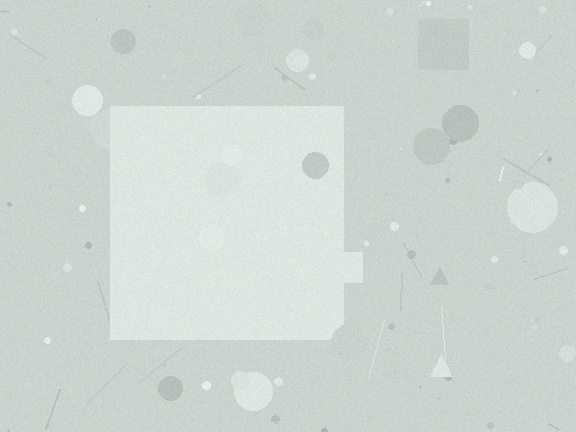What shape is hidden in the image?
A square is hidden in the image.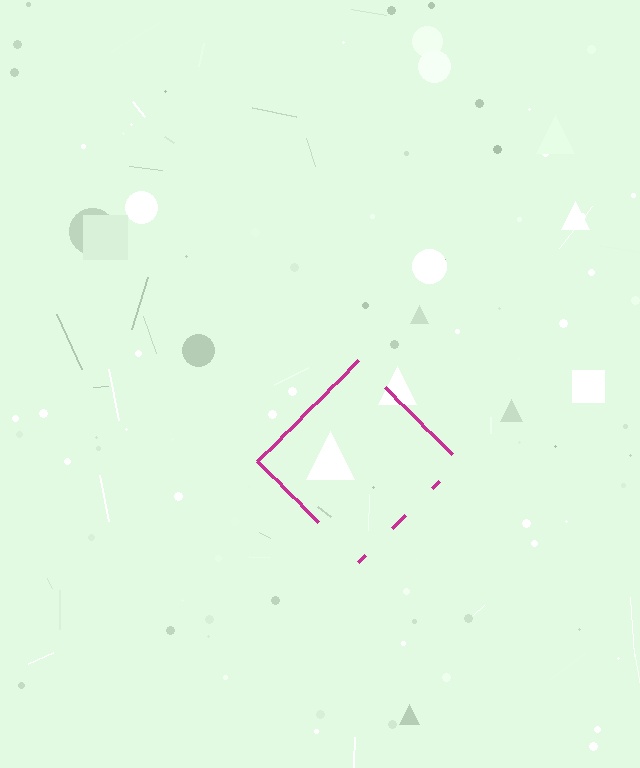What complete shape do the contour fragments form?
The contour fragments form a diamond.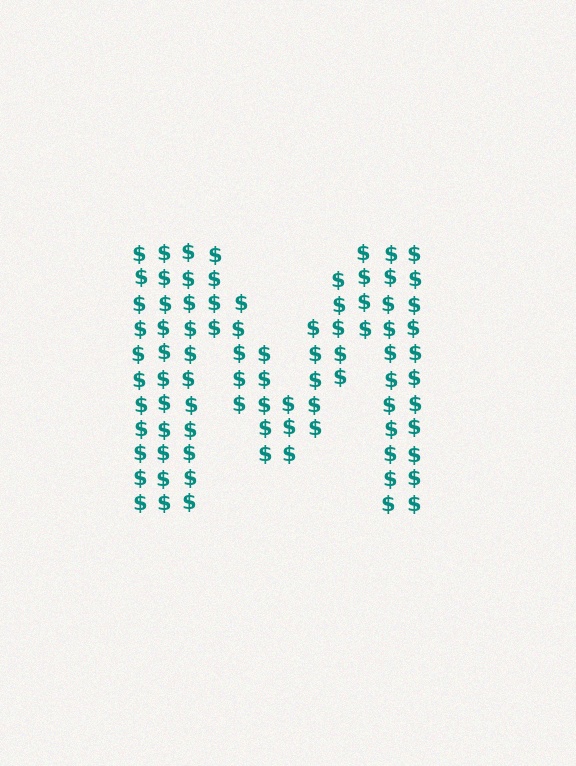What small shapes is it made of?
It is made of small dollar signs.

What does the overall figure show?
The overall figure shows the letter M.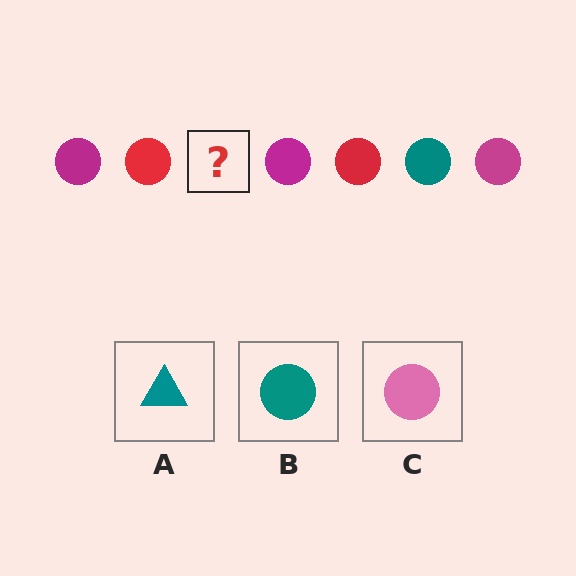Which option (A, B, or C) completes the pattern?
B.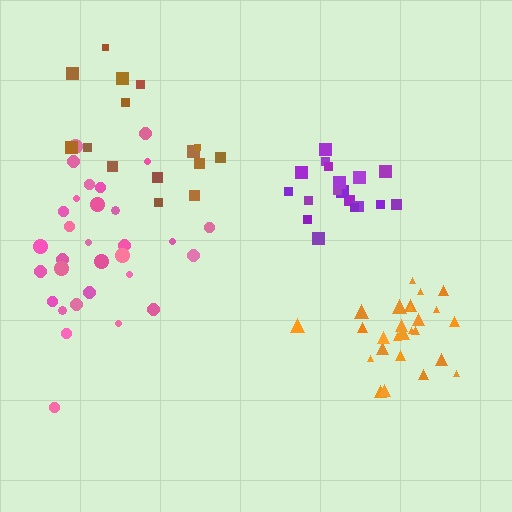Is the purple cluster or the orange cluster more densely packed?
Purple.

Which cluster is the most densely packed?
Purple.